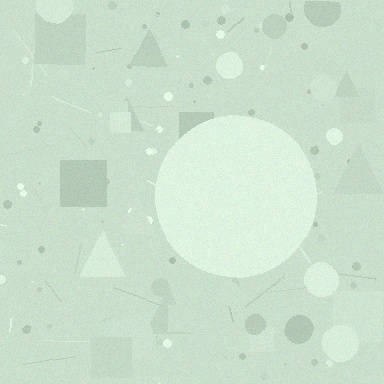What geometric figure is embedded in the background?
A circle is embedded in the background.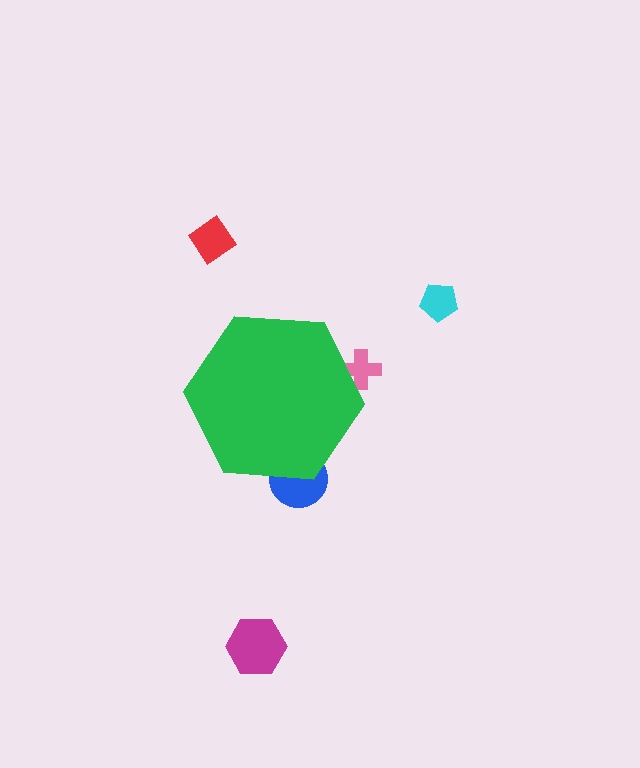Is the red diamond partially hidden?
No, the red diamond is fully visible.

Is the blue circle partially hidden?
Yes, the blue circle is partially hidden behind the green hexagon.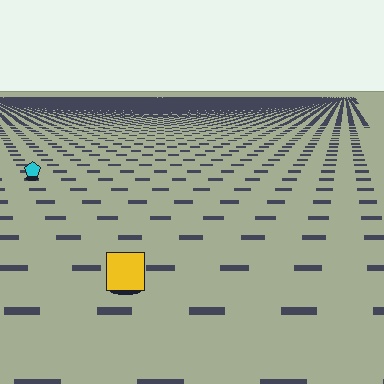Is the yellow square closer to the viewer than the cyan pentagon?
Yes. The yellow square is closer — you can tell from the texture gradient: the ground texture is coarser near it.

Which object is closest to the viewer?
The yellow square is closest. The texture marks near it are larger and more spread out.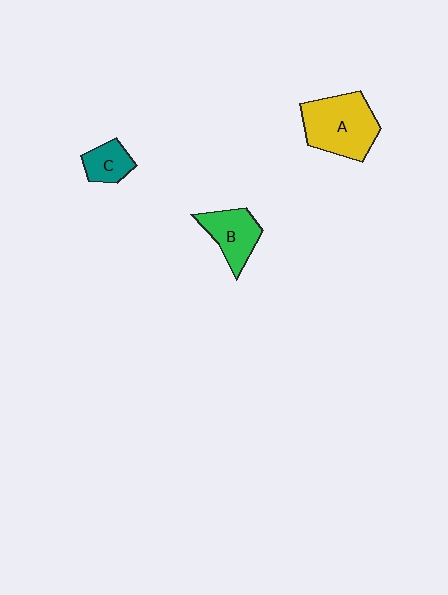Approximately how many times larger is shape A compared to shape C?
Approximately 2.5 times.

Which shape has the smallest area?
Shape C (teal).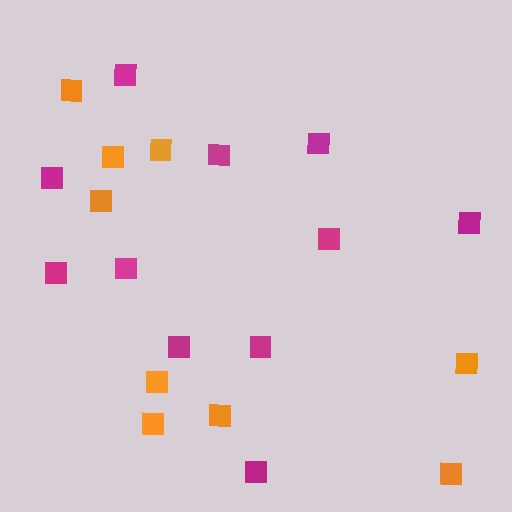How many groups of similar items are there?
There are 2 groups: one group of magenta squares (11) and one group of orange squares (9).